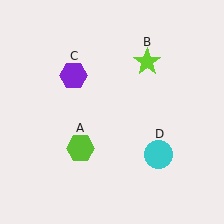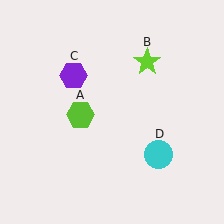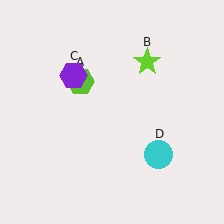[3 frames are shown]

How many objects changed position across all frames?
1 object changed position: lime hexagon (object A).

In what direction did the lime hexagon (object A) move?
The lime hexagon (object A) moved up.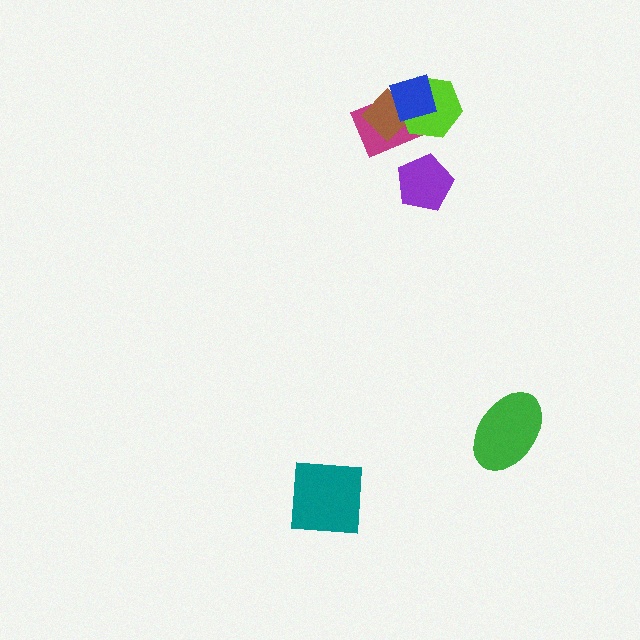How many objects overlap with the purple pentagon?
0 objects overlap with the purple pentagon.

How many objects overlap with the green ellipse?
0 objects overlap with the green ellipse.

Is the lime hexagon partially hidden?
Yes, it is partially covered by another shape.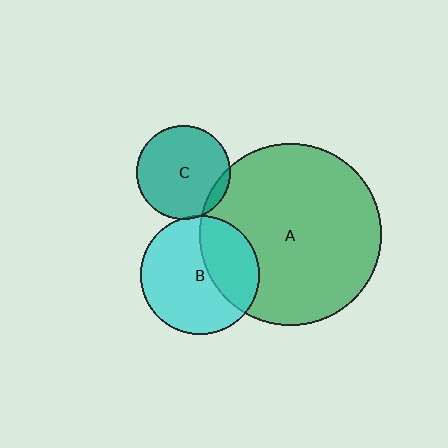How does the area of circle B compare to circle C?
Approximately 1.6 times.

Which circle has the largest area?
Circle A (green).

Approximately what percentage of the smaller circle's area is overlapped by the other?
Approximately 5%.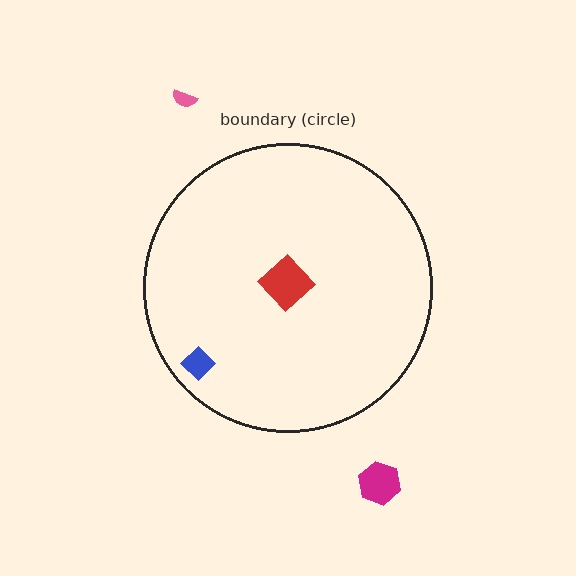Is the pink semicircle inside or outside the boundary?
Outside.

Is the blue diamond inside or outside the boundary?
Inside.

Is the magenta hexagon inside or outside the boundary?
Outside.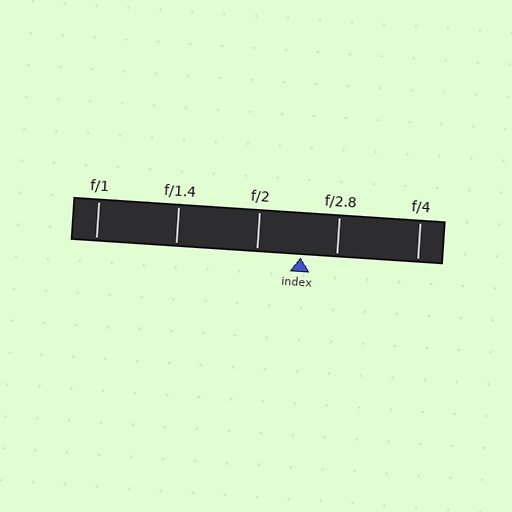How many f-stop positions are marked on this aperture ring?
There are 5 f-stop positions marked.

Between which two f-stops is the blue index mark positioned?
The index mark is between f/2 and f/2.8.